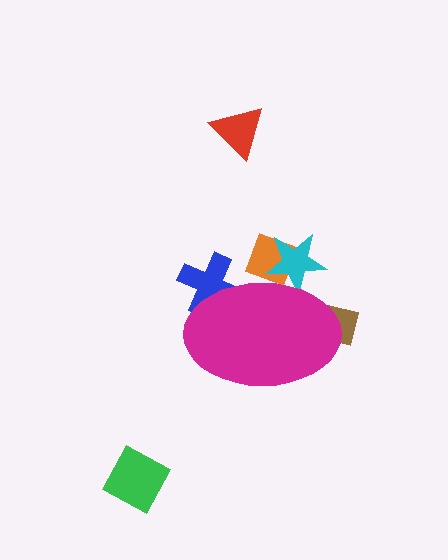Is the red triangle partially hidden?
No, the red triangle is fully visible.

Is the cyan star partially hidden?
Yes, the cyan star is partially hidden behind the magenta ellipse.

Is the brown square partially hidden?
Yes, the brown square is partially hidden behind the magenta ellipse.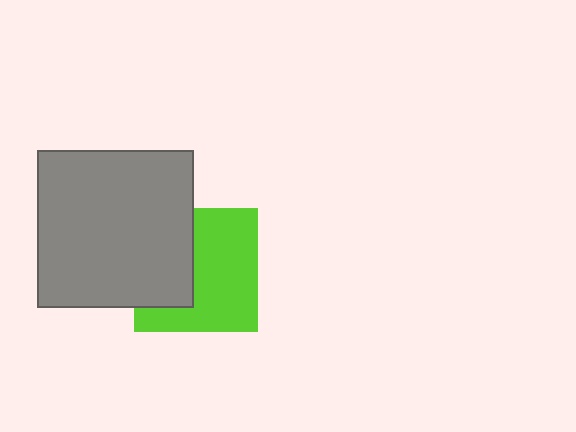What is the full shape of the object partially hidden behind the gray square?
The partially hidden object is a lime square.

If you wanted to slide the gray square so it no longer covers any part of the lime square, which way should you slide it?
Slide it left — that is the most direct way to separate the two shapes.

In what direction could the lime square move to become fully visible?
The lime square could move right. That would shift it out from behind the gray square entirely.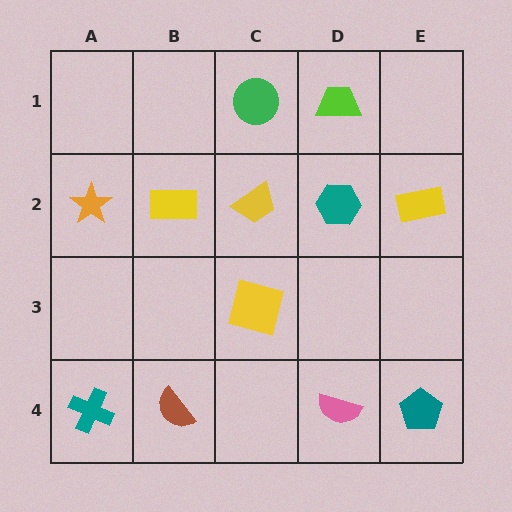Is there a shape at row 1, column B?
No, that cell is empty.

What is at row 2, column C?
A yellow trapezoid.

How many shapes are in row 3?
1 shape.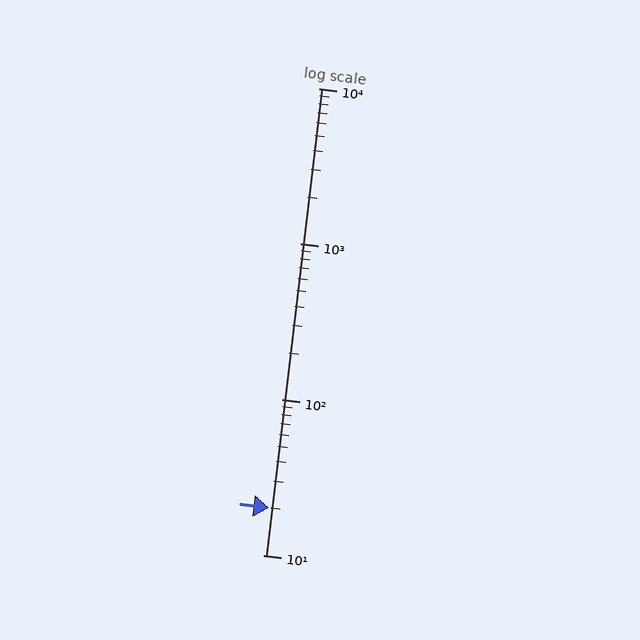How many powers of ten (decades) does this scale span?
The scale spans 3 decades, from 10 to 10000.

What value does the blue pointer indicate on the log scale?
The pointer indicates approximately 20.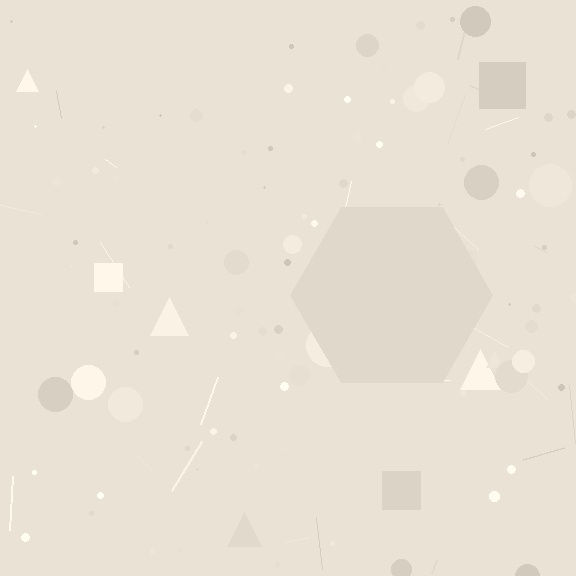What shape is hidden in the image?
A hexagon is hidden in the image.